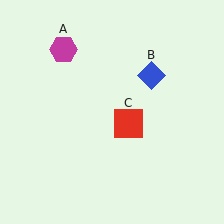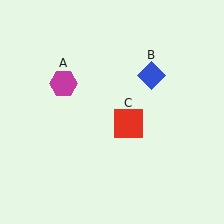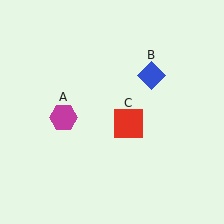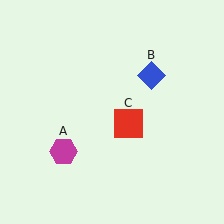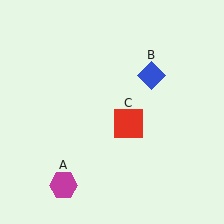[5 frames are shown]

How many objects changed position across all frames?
1 object changed position: magenta hexagon (object A).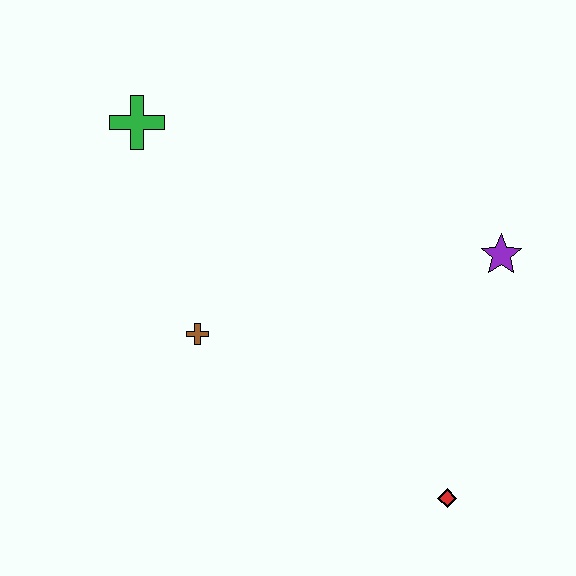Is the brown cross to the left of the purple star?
Yes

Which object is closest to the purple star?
The red diamond is closest to the purple star.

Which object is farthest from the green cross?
The red diamond is farthest from the green cross.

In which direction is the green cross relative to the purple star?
The green cross is to the left of the purple star.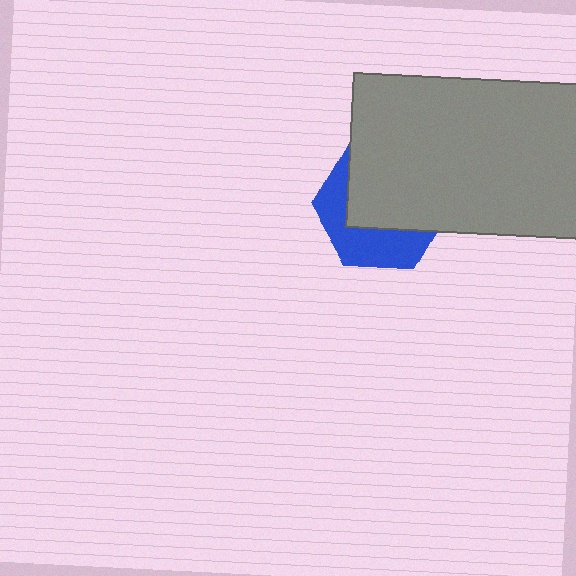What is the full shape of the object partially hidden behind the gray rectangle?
The partially hidden object is a blue hexagon.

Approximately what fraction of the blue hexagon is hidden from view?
Roughly 60% of the blue hexagon is hidden behind the gray rectangle.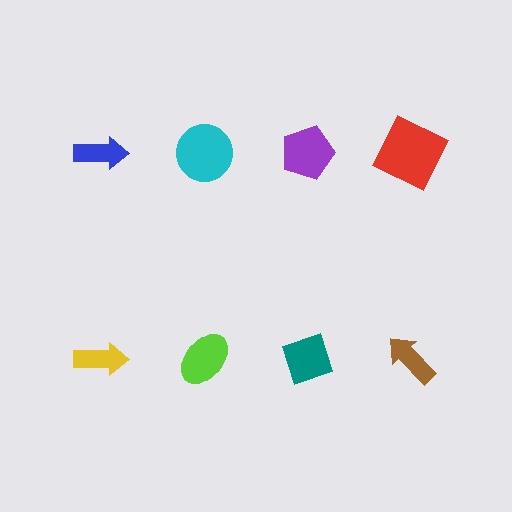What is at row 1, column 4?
A red square.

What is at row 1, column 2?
A cyan circle.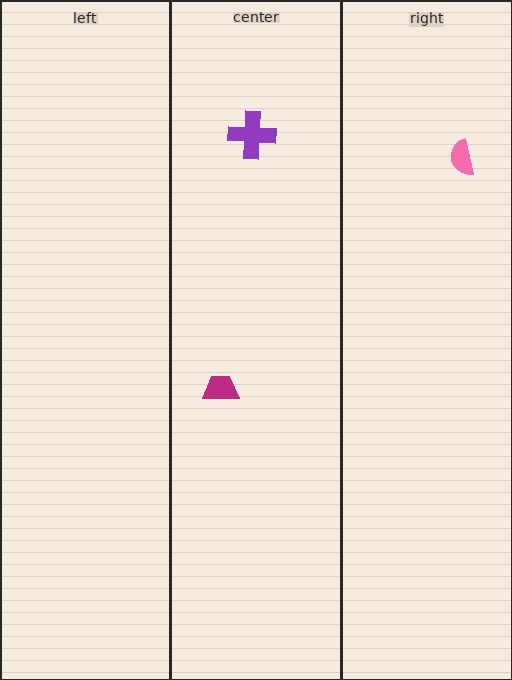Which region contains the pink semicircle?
The right region.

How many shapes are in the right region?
1.